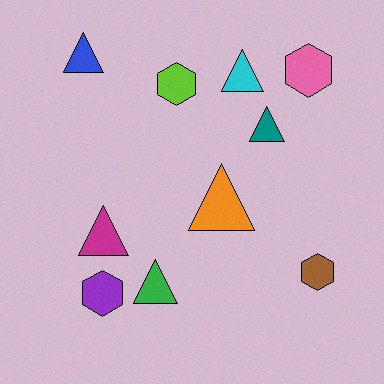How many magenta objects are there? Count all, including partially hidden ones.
There is 1 magenta object.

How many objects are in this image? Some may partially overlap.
There are 10 objects.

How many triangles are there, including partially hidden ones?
There are 6 triangles.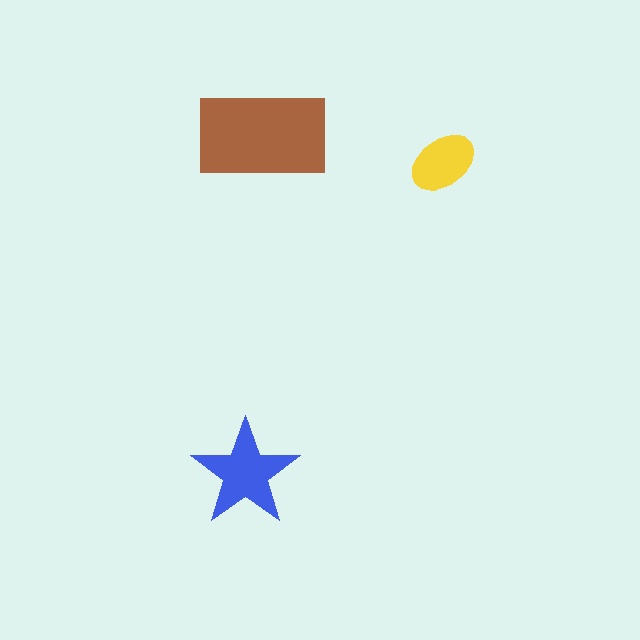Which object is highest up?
The brown rectangle is topmost.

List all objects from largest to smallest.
The brown rectangle, the blue star, the yellow ellipse.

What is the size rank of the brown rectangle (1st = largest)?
1st.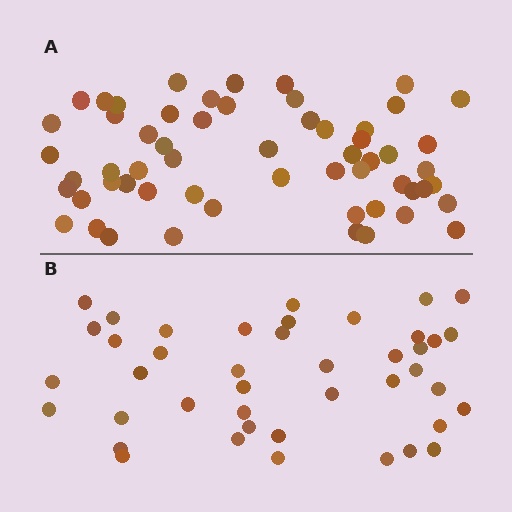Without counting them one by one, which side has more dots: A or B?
Region A (the top region) has more dots.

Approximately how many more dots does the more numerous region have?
Region A has approximately 15 more dots than region B.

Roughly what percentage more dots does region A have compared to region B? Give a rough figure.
About 40% more.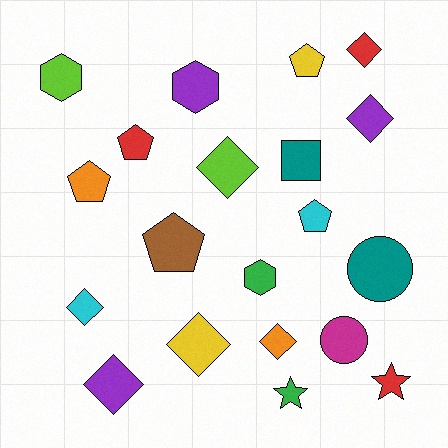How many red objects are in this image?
There are 3 red objects.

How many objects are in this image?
There are 20 objects.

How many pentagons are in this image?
There are 5 pentagons.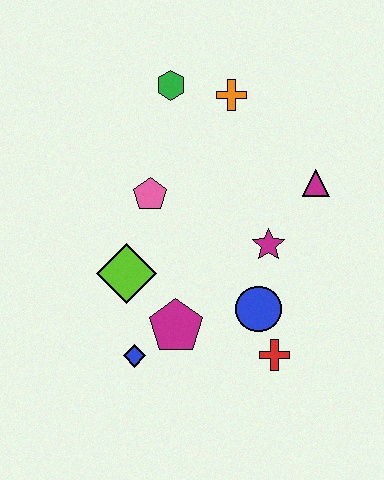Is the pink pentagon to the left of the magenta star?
Yes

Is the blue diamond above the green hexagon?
No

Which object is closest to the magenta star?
The blue circle is closest to the magenta star.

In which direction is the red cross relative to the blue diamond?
The red cross is to the right of the blue diamond.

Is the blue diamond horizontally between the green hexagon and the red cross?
No